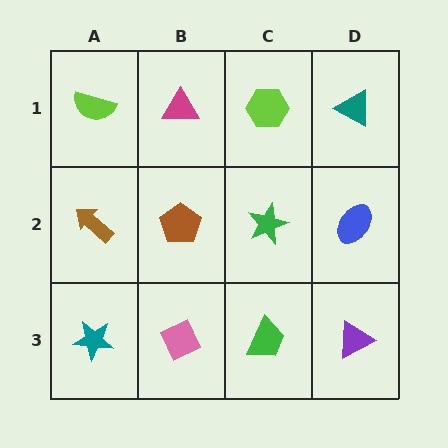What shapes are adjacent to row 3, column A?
A brown arrow (row 2, column A), a pink diamond (row 3, column B).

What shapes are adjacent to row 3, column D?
A blue ellipse (row 2, column D), a green trapezoid (row 3, column C).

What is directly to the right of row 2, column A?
A brown pentagon.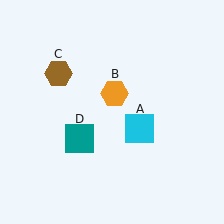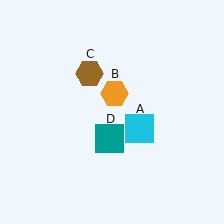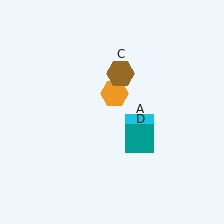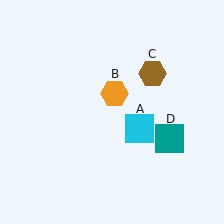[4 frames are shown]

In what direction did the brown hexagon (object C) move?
The brown hexagon (object C) moved right.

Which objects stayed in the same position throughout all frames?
Cyan square (object A) and orange hexagon (object B) remained stationary.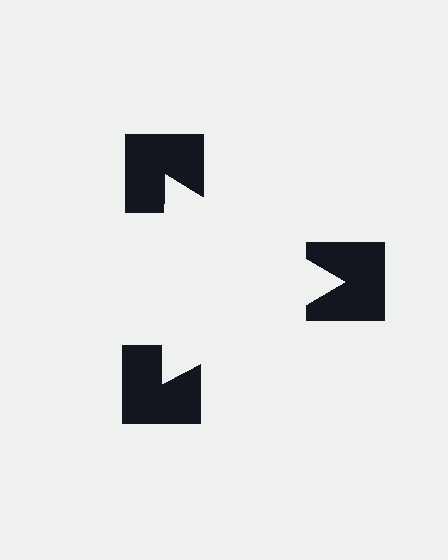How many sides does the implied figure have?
3 sides.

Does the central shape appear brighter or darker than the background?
It typically appears slightly brighter than the background, even though no actual brightness change is drawn.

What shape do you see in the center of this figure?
An illusory triangle — its edges are inferred from the aligned wedge cuts in the notched squares, not physically drawn.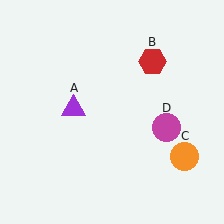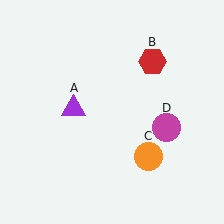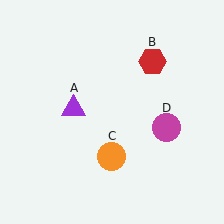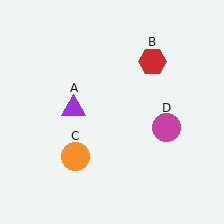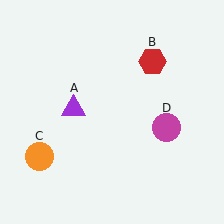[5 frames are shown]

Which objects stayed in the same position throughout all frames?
Purple triangle (object A) and red hexagon (object B) and magenta circle (object D) remained stationary.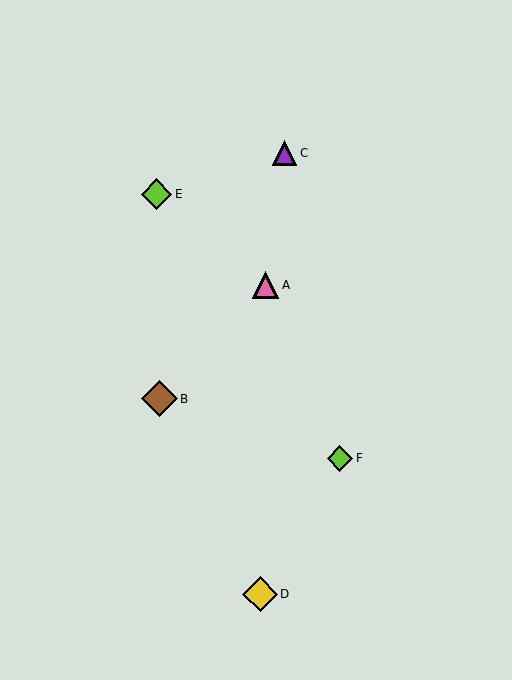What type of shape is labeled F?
Shape F is a lime diamond.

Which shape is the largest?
The brown diamond (labeled B) is the largest.